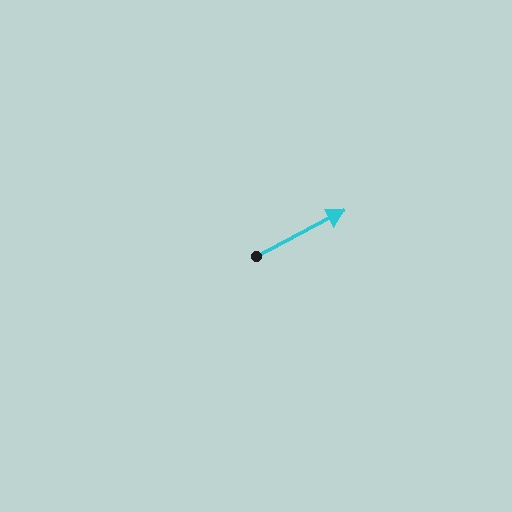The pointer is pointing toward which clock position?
Roughly 2 o'clock.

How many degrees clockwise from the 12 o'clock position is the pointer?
Approximately 63 degrees.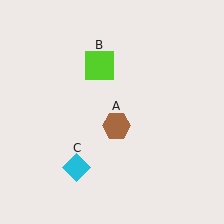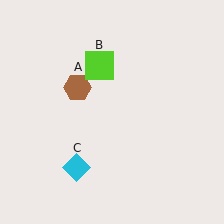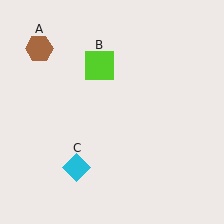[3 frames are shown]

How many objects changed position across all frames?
1 object changed position: brown hexagon (object A).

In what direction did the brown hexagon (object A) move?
The brown hexagon (object A) moved up and to the left.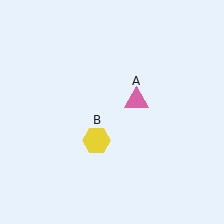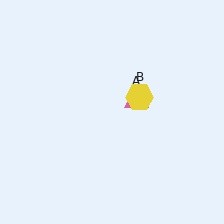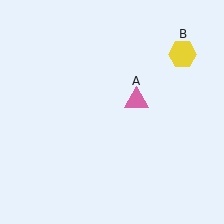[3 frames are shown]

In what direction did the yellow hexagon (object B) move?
The yellow hexagon (object B) moved up and to the right.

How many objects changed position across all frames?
1 object changed position: yellow hexagon (object B).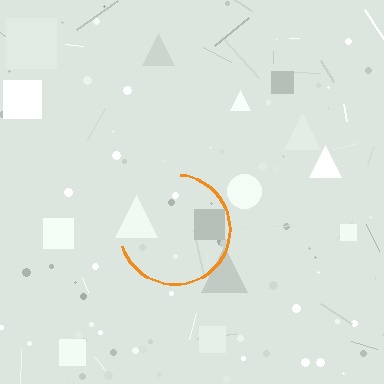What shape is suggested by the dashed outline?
The dashed outline suggests a circle.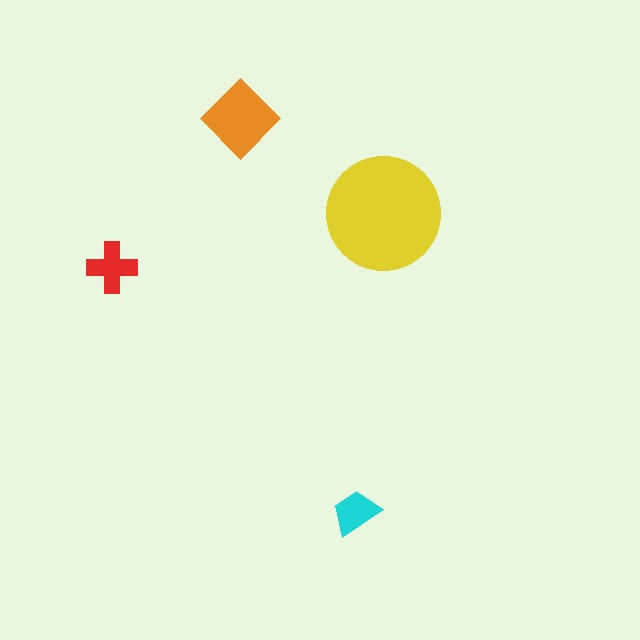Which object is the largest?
The yellow circle.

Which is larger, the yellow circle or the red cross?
The yellow circle.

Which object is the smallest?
The cyan trapezoid.